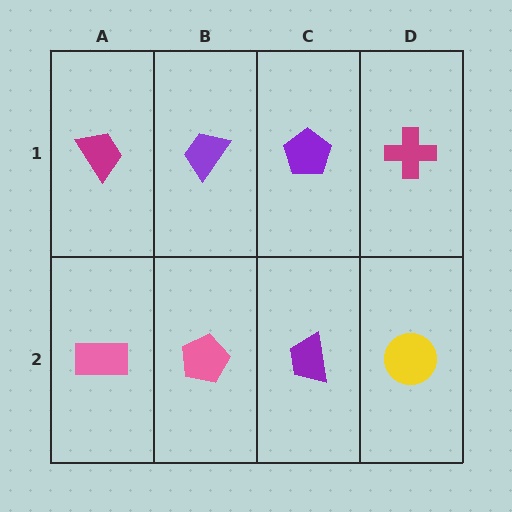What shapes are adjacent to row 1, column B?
A pink pentagon (row 2, column B), a magenta trapezoid (row 1, column A), a purple pentagon (row 1, column C).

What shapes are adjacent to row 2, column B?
A purple trapezoid (row 1, column B), a pink rectangle (row 2, column A), a purple trapezoid (row 2, column C).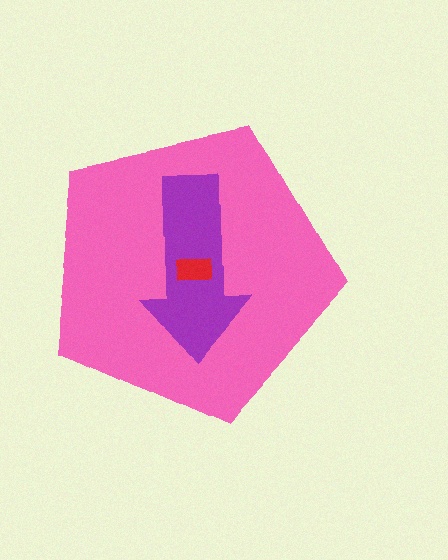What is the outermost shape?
The pink pentagon.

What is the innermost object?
The red rectangle.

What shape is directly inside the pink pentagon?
The purple arrow.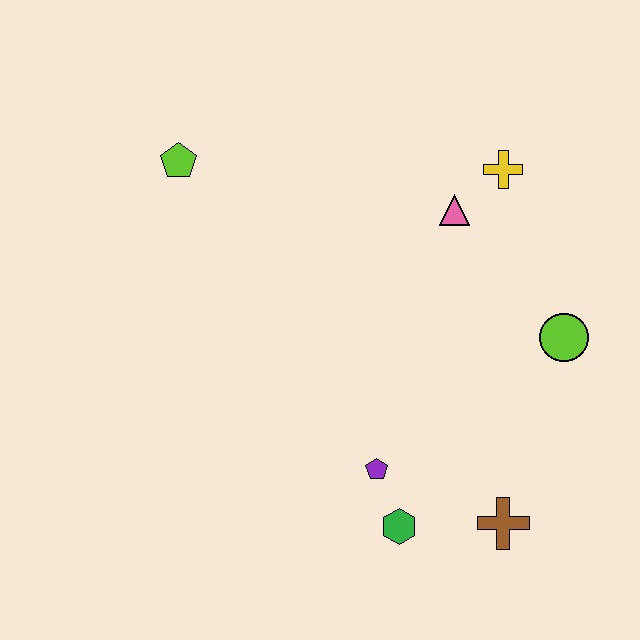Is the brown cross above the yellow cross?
No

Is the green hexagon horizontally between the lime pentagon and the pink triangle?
Yes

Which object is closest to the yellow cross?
The pink triangle is closest to the yellow cross.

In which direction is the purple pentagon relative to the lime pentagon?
The purple pentagon is below the lime pentagon.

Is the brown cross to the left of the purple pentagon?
No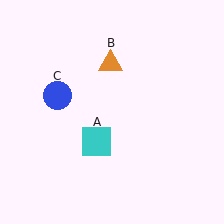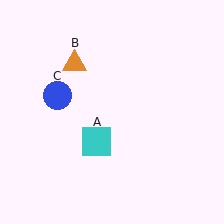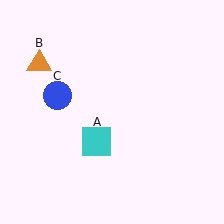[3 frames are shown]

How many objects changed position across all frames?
1 object changed position: orange triangle (object B).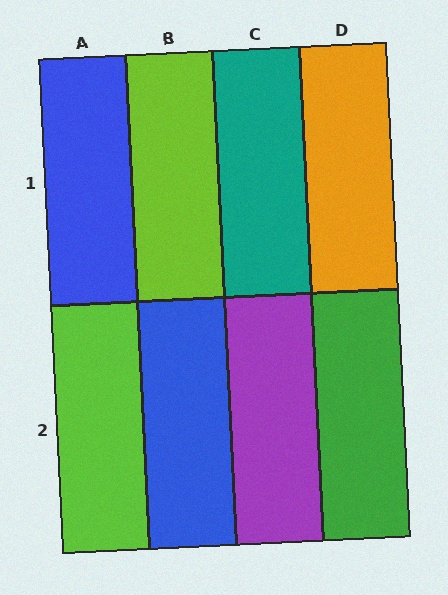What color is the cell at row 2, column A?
Lime.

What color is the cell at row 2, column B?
Blue.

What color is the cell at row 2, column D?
Green.